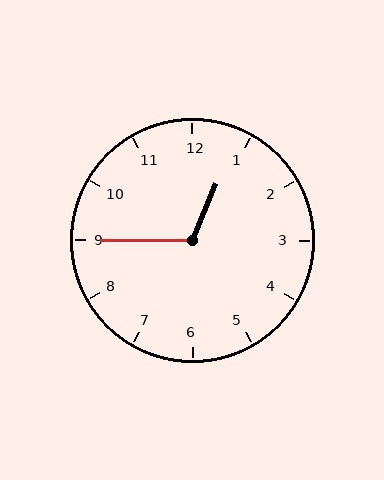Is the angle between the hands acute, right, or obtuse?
It is obtuse.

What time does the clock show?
12:45.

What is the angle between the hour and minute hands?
Approximately 112 degrees.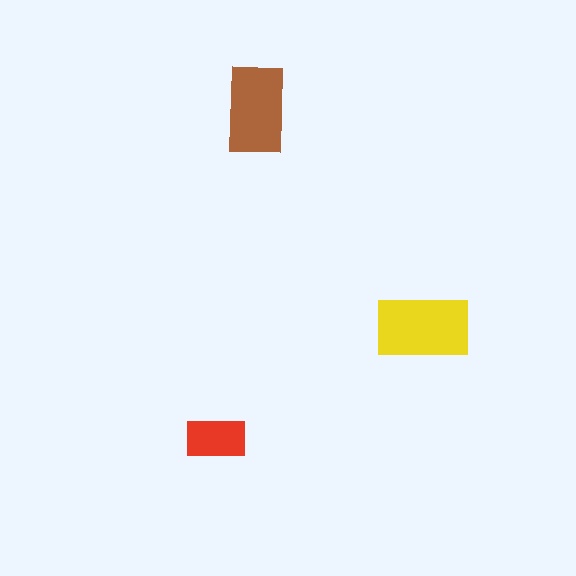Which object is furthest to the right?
The yellow rectangle is rightmost.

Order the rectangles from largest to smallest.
the yellow one, the brown one, the red one.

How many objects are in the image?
There are 3 objects in the image.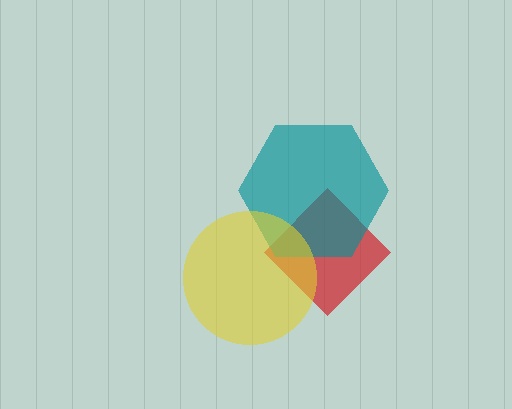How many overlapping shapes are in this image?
There are 3 overlapping shapes in the image.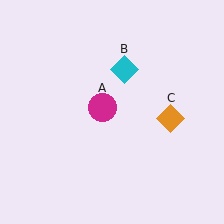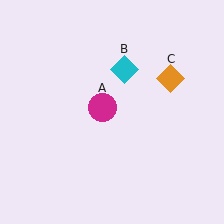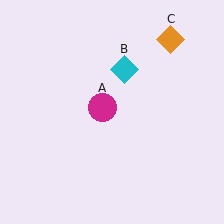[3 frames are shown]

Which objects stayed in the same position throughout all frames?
Magenta circle (object A) and cyan diamond (object B) remained stationary.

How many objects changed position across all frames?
1 object changed position: orange diamond (object C).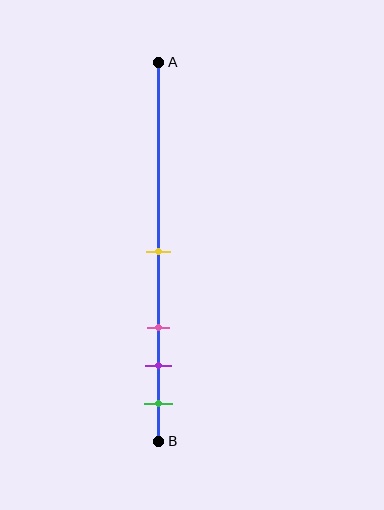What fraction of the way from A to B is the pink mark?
The pink mark is approximately 70% (0.7) of the way from A to B.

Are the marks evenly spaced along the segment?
No, the marks are not evenly spaced.